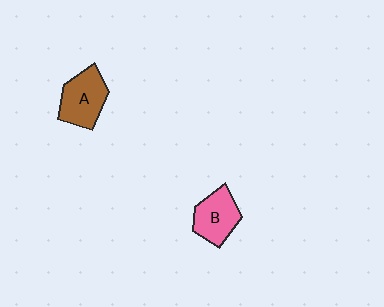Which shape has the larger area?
Shape A (brown).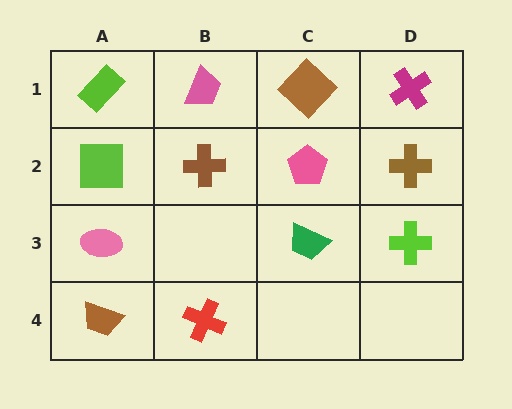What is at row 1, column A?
A lime rectangle.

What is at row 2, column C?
A pink pentagon.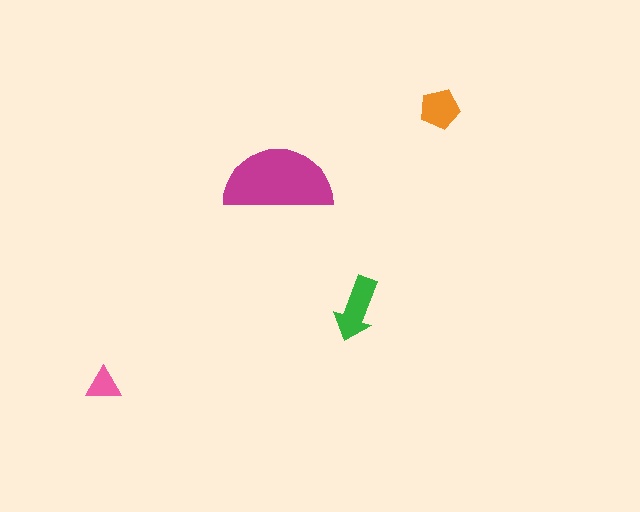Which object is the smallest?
The pink triangle.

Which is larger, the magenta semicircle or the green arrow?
The magenta semicircle.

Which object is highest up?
The orange pentagon is topmost.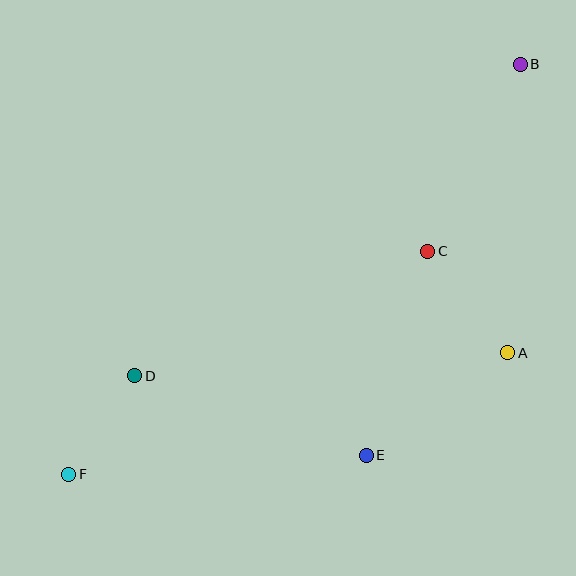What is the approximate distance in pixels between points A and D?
The distance between A and D is approximately 373 pixels.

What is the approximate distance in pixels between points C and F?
The distance between C and F is approximately 423 pixels.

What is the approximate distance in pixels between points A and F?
The distance between A and F is approximately 456 pixels.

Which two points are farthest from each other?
Points B and F are farthest from each other.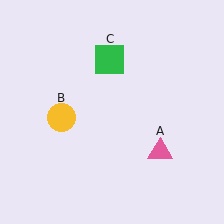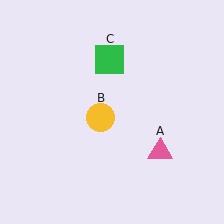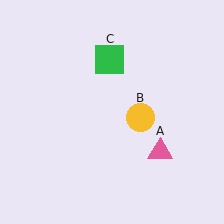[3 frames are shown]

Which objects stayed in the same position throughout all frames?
Pink triangle (object A) and green square (object C) remained stationary.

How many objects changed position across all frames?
1 object changed position: yellow circle (object B).